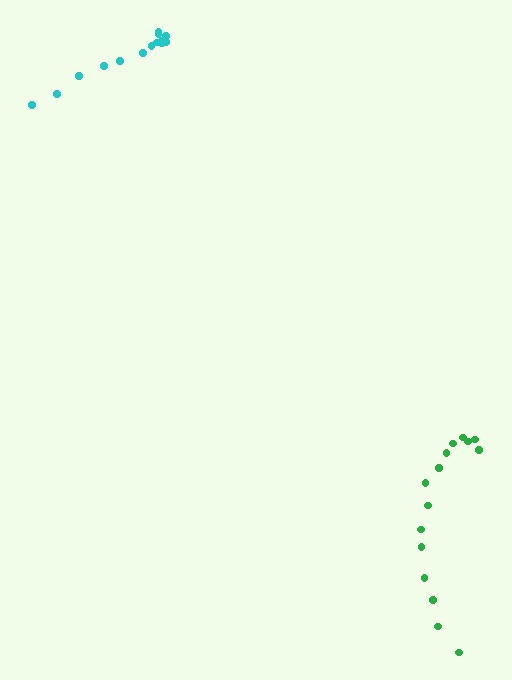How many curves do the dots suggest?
There are 2 distinct paths.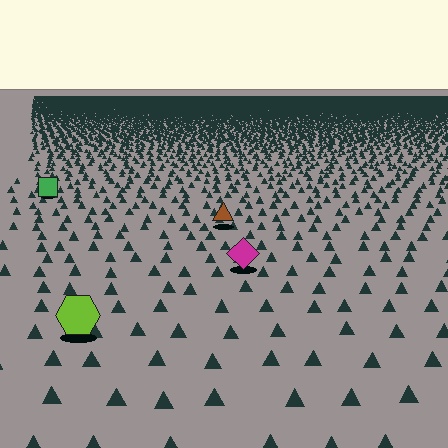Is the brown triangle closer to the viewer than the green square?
Yes. The brown triangle is closer — you can tell from the texture gradient: the ground texture is coarser near it.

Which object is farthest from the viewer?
The green square is farthest from the viewer. It appears smaller and the ground texture around it is denser.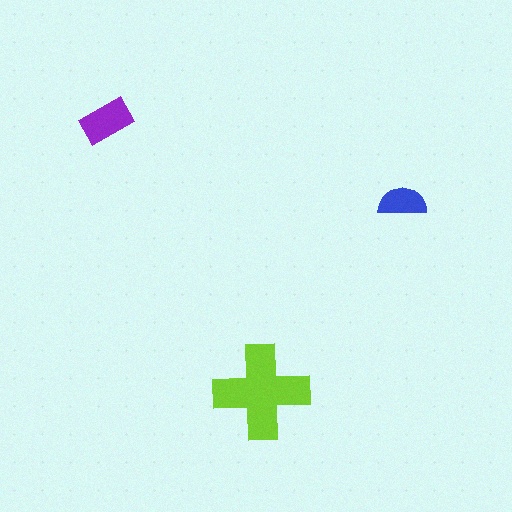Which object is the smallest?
The blue semicircle.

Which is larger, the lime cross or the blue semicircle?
The lime cross.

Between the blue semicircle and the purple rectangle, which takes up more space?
The purple rectangle.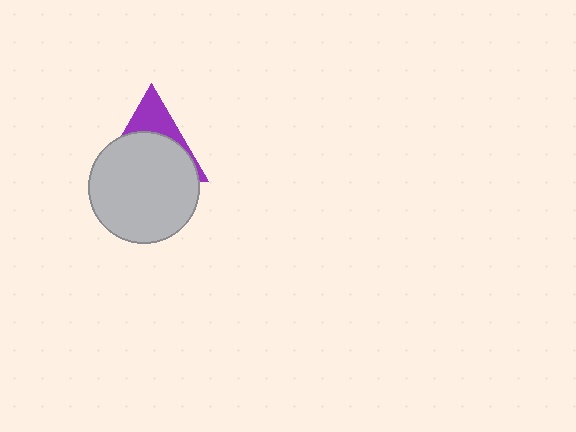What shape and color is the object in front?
The object in front is a light gray circle.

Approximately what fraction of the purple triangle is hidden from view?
Roughly 68% of the purple triangle is hidden behind the light gray circle.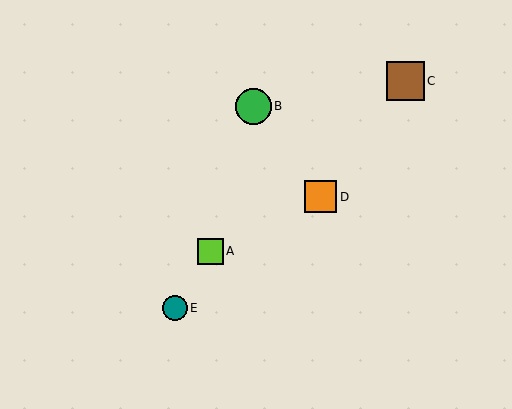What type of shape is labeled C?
Shape C is a brown square.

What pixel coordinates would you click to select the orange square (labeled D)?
Click at (320, 197) to select the orange square D.